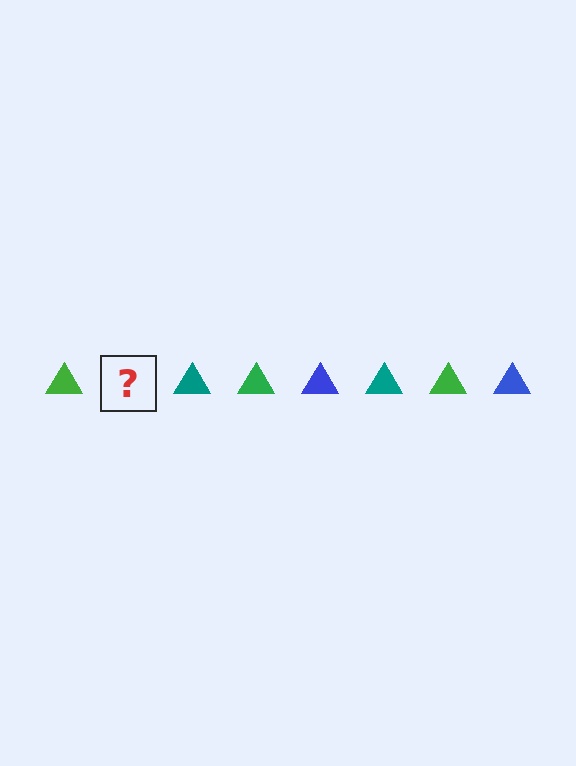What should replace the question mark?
The question mark should be replaced with a blue triangle.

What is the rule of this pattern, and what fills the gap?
The rule is that the pattern cycles through green, blue, teal triangles. The gap should be filled with a blue triangle.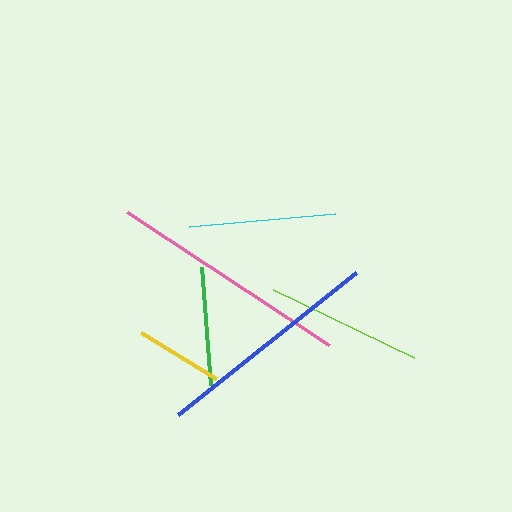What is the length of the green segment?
The green segment is approximately 117 pixels long.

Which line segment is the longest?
The pink line is the longest at approximately 242 pixels.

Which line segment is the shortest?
The yellow line is the shortest at approximately 87 pixels.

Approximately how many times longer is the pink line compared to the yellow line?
The pink line is approximately 2.8 times the length of the yellow line.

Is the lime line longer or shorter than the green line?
The lime line is longer than the green line.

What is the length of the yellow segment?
The yellow segment is approximately 87 pixels long.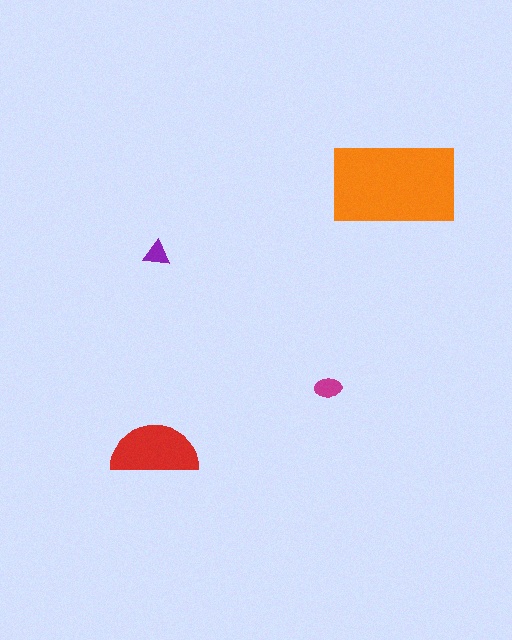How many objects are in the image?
There are 4 objects in the image.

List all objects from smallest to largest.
The purple triangle, the magenta ellipse, the red semicircle, the orange rectangle.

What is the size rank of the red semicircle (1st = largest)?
2nd.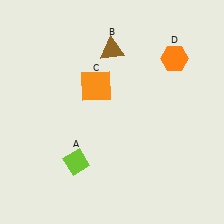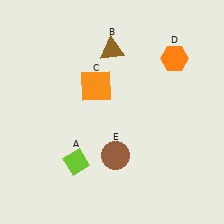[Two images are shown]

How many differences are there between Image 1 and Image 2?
There is 1 difference between the two images.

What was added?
A brown circle (E) was added in Image 2.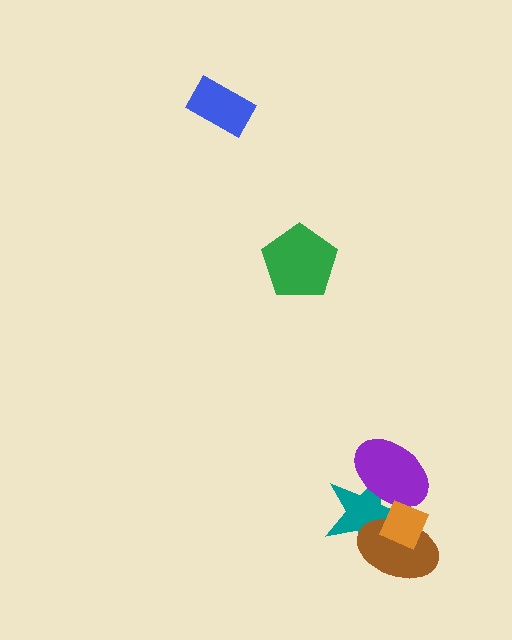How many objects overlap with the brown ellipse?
3 objects overlap with the brown ellipse.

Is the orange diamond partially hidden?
No, no other shape covers it.